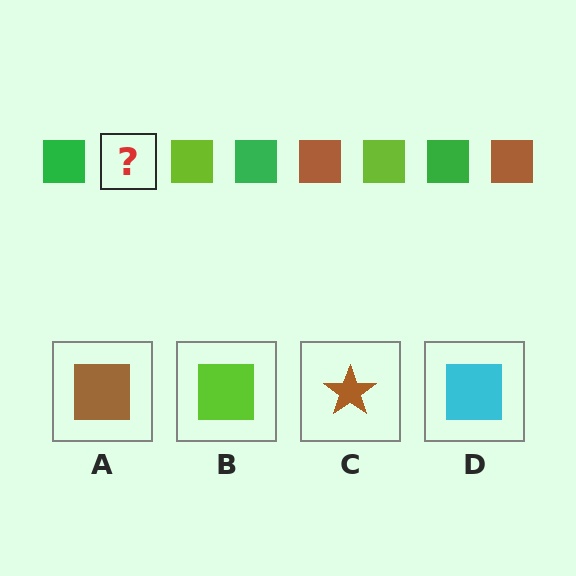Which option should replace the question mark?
Option A.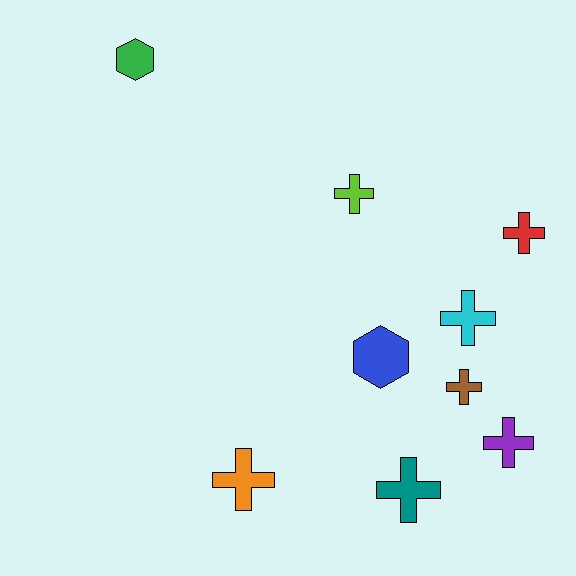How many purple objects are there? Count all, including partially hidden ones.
There is 1 purple object.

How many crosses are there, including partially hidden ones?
There are 7 crosses.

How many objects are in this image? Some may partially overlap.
There are 9 objects.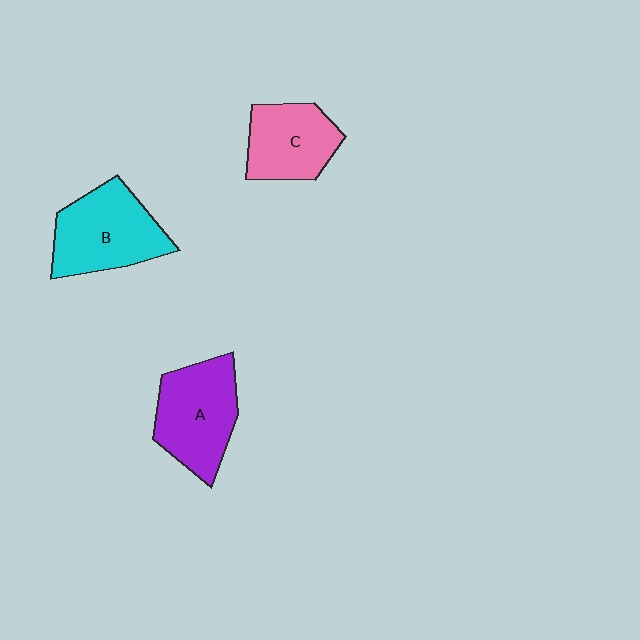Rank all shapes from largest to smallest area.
From largest to smallest: B (cyan), A (purple), C (pink).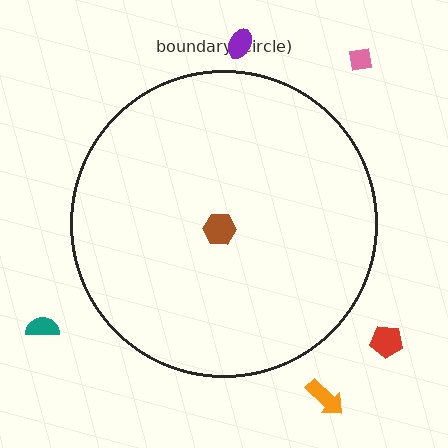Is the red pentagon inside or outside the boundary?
Outside.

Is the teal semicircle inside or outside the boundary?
Outside.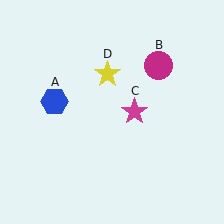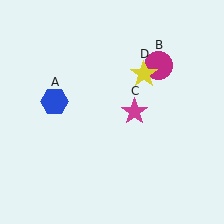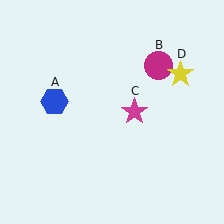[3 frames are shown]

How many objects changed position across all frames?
1 object changed position: yellow star (object D).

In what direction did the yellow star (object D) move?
The yellow star (object D) moved right.